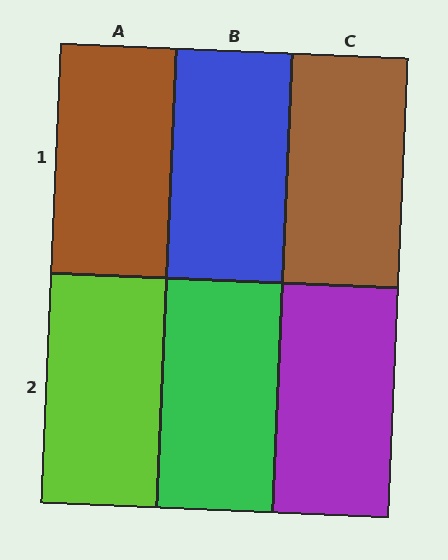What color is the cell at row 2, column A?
Lime.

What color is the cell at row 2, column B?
Green.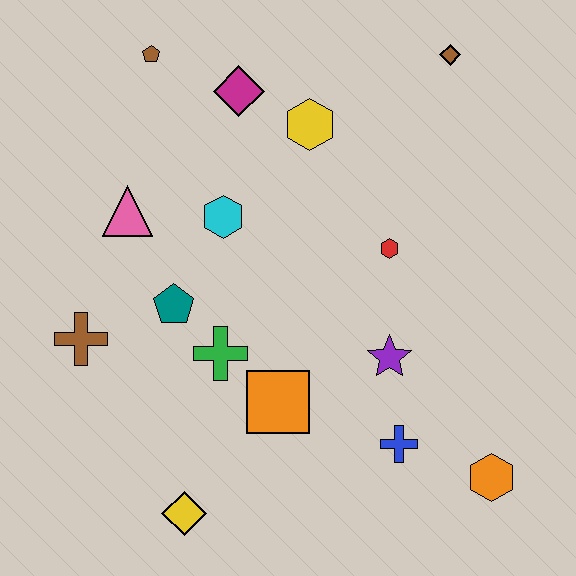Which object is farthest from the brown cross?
The brown diamond is farthest from the brown cross.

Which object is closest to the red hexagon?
The purple star is closest to the red hexagon.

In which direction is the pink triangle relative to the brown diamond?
The pink triangle is to the left of the brown diamond.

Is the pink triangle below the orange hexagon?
No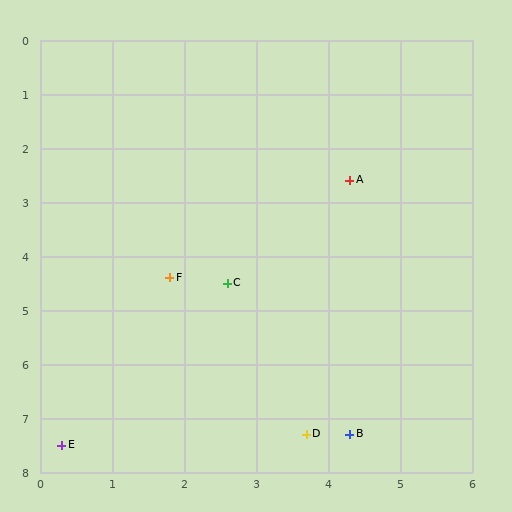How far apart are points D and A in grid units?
Points D and A are about 4.7 grid units apart.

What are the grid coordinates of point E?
Point E is at approximately (0.3, 7.5).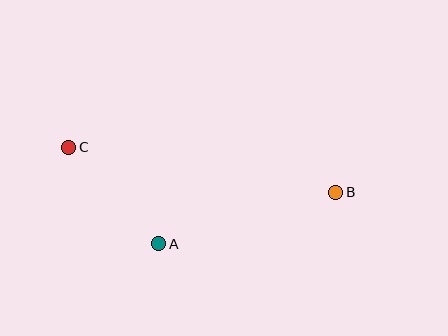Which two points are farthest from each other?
Points B and C are farthest from each other.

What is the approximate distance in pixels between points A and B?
The distance between A and B is approximately 184 pixels.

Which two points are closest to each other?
Points A and C are closest to each other.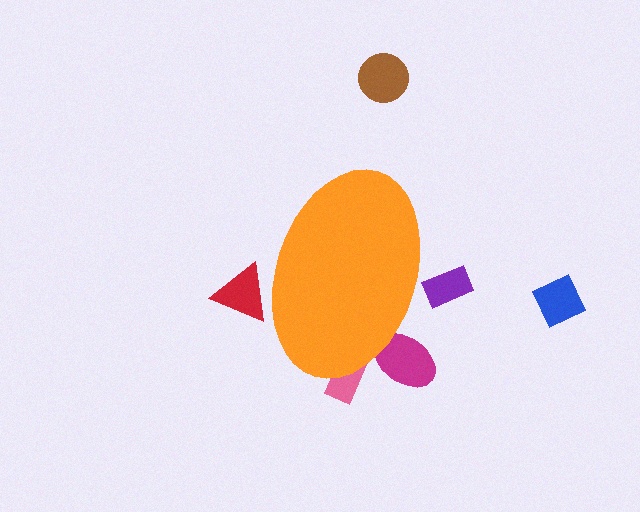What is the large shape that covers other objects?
An orange ellipse.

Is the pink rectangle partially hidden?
Yes, the pink rectangle is partially hidden behind the orange ellipse.